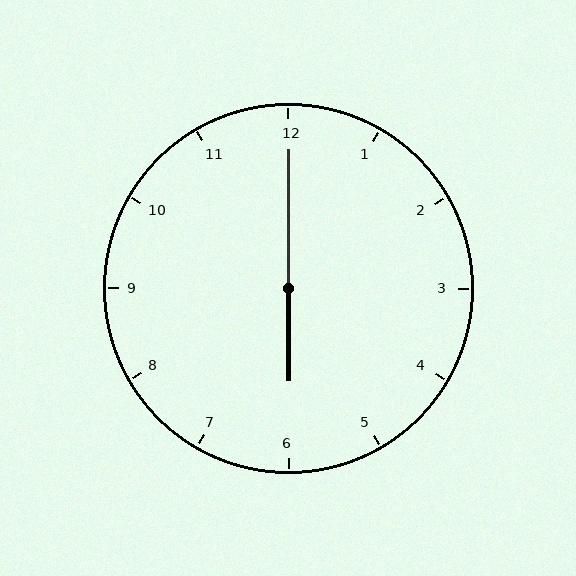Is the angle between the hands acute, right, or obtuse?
It is obtuse.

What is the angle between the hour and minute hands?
Approximately 180 degrees.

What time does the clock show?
6:00.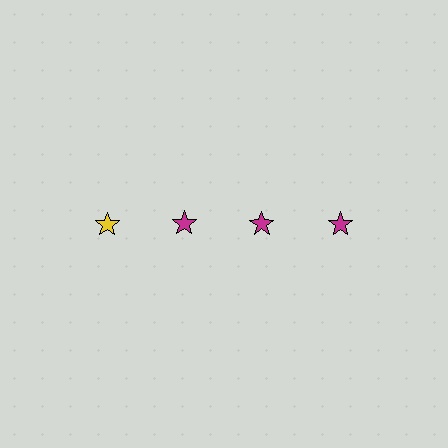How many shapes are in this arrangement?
There are 4 shapes arranged in a grid pattern.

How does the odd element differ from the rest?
It has a different color: yellow instead of magenta.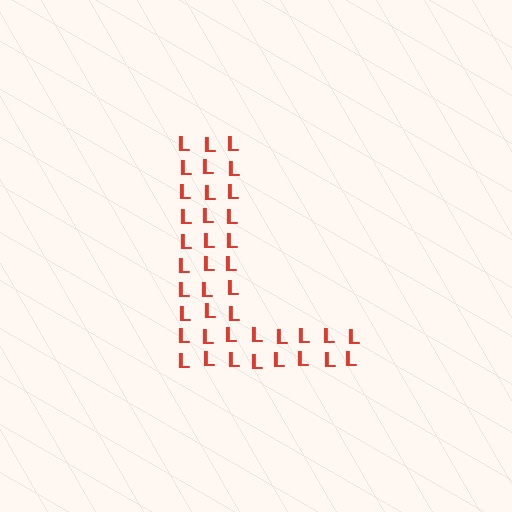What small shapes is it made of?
It is made of small letter L's.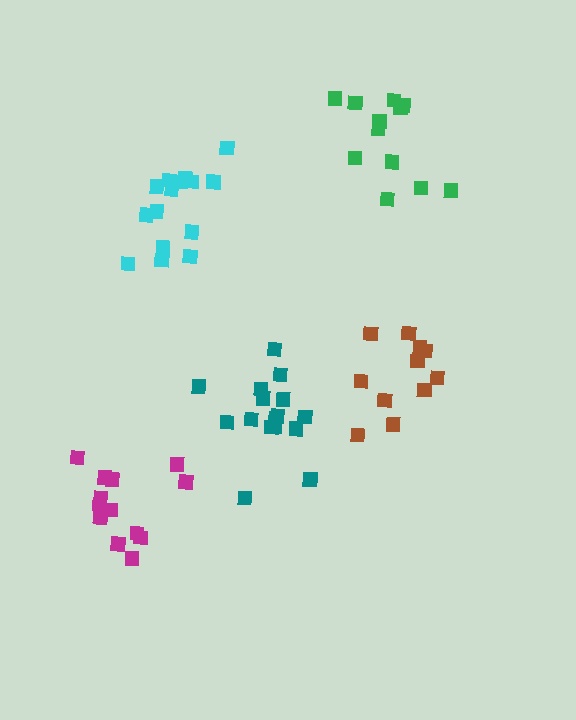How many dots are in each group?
Group 1: 11 dots, Group 2: 16 dots, Group 3: 12 dots, Group 4: 15 dots, Group 5: 15 dots (69 total).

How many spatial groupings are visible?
There are 5 spatial groupings.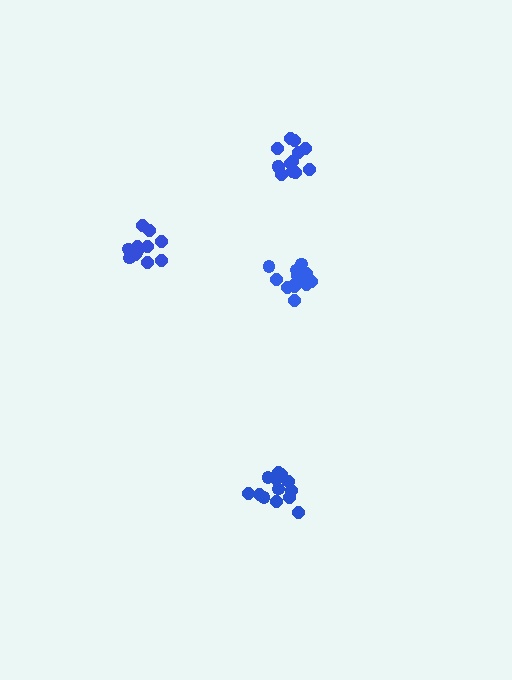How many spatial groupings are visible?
There are 4 spatial groupings.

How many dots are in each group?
Group 1: 11 dots, Group 2: 13 dots, Group 3: 15 dots, Group 4: 13 dots (52 total).